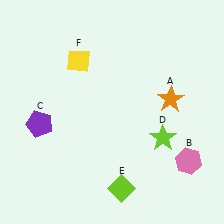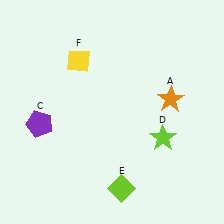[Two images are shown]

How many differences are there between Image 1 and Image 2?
There is 1 difference between the two images.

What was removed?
The pink hexagon (B) was removed in Image 2.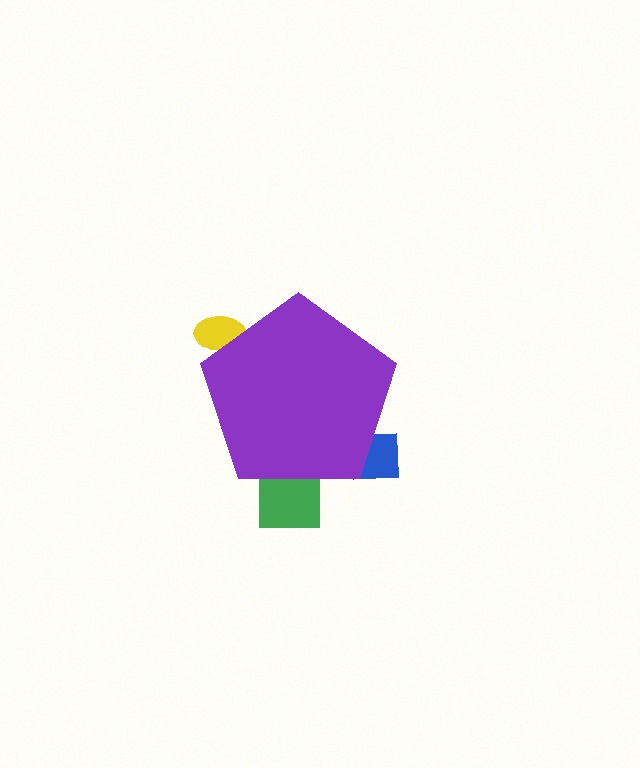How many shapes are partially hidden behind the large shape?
3 shapes are partially hidden.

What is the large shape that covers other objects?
A purple pentagon.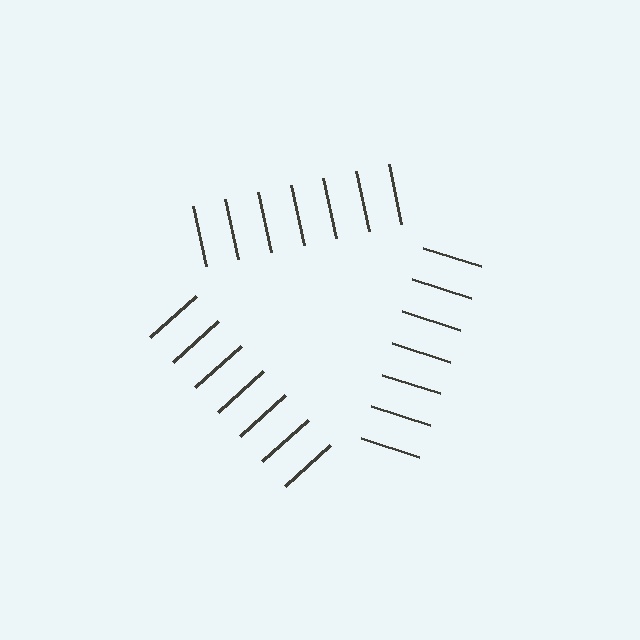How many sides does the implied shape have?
3 sides — the line-ends trace a triangle.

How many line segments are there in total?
21 — 7 along each of the 3 edges.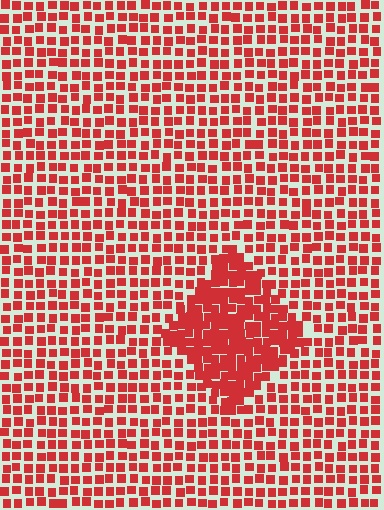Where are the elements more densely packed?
The elements are more densely packed inside the diamond boundary.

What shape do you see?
I see a diamond.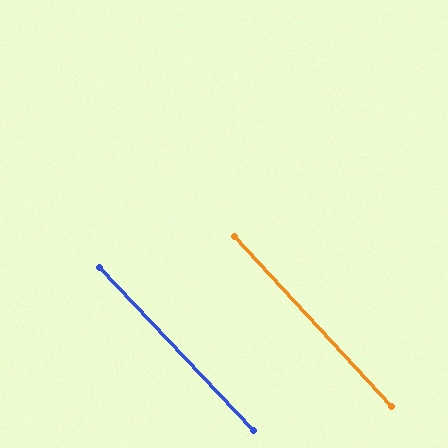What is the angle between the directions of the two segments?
Approximately 1 degree.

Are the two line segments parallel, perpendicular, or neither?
Parallel — their directions differ by only 0.7°.